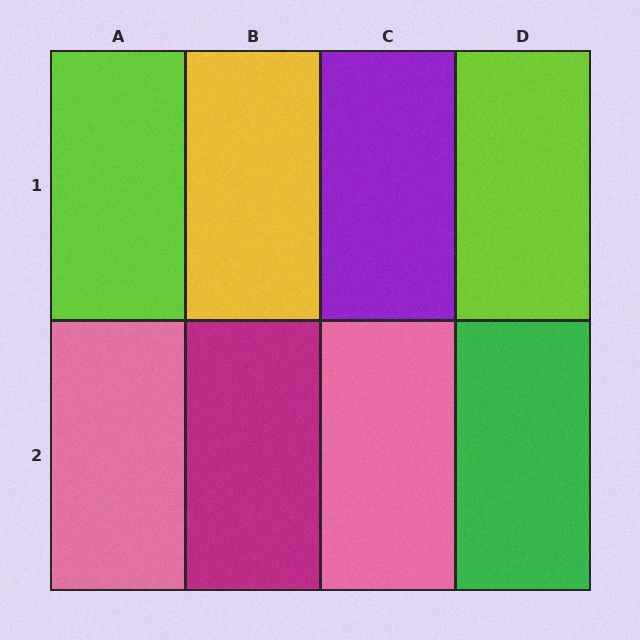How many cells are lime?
2 cells are lime.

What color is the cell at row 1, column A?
Lime.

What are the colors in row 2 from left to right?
Pink, magenta, pink, green.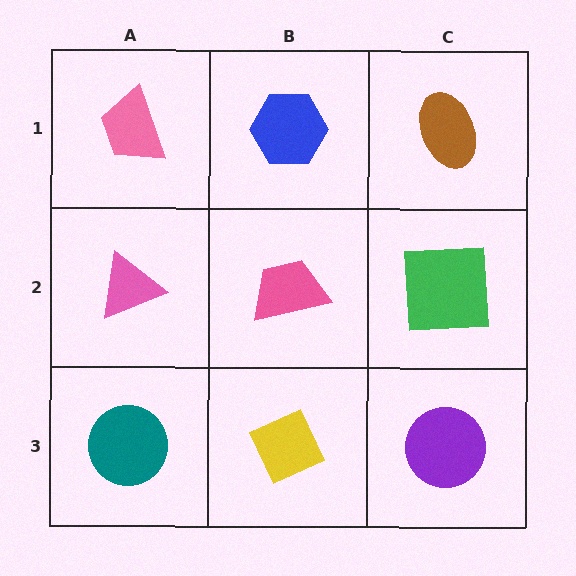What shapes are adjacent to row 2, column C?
A brown ellipse (row 1, column C), a purple circle (row 3, column C), a pink trapezoid (row 2, column B).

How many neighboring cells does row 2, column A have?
3.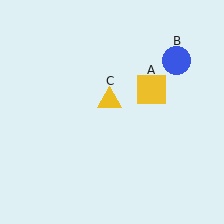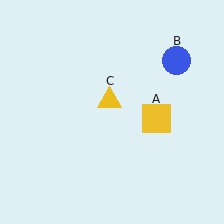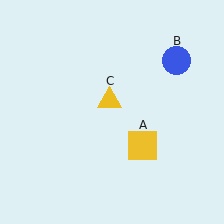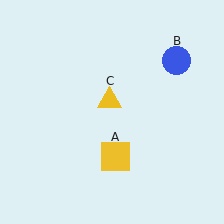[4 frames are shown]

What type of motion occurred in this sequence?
The yellow square (object A) rotated clockwise around the center of the scene.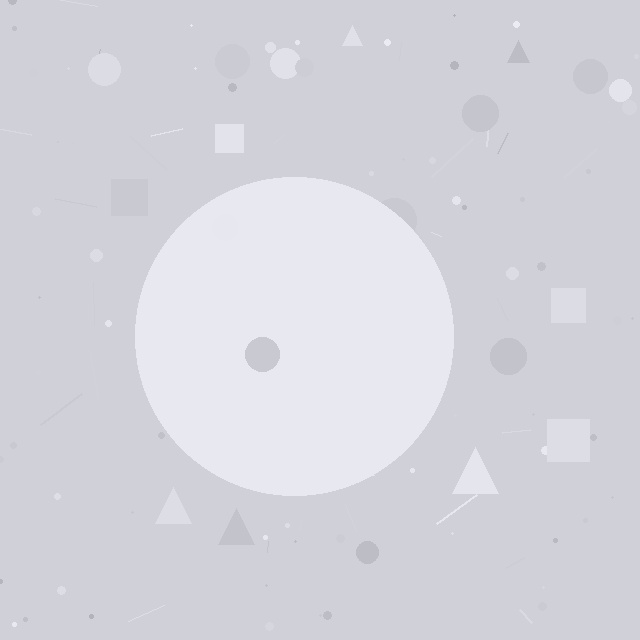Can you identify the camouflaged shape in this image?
The camouflaged shape is a circle.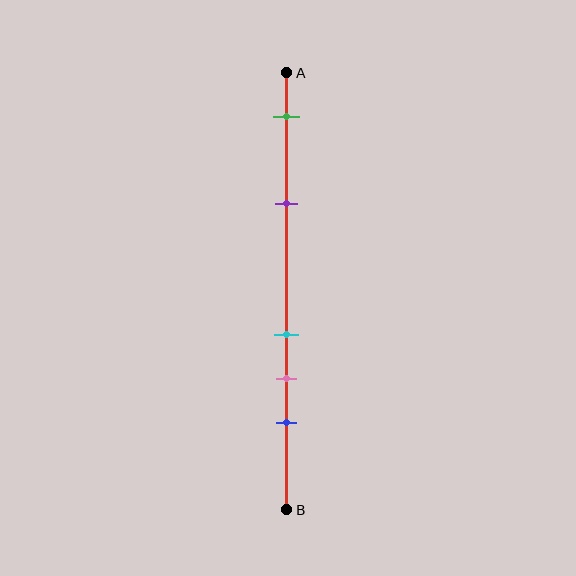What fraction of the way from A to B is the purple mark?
The purple mark is approximately 30% (0.3) of the way from A to B.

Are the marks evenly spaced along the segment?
No, the marks are not evenly spaced.